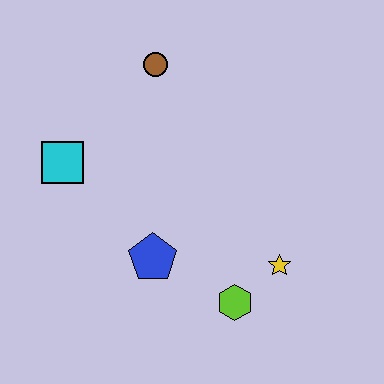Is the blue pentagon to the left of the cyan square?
No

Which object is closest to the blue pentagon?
The lime hexagon is closest to the blue pentagon.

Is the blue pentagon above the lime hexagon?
Yes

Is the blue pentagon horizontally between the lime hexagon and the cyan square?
Yes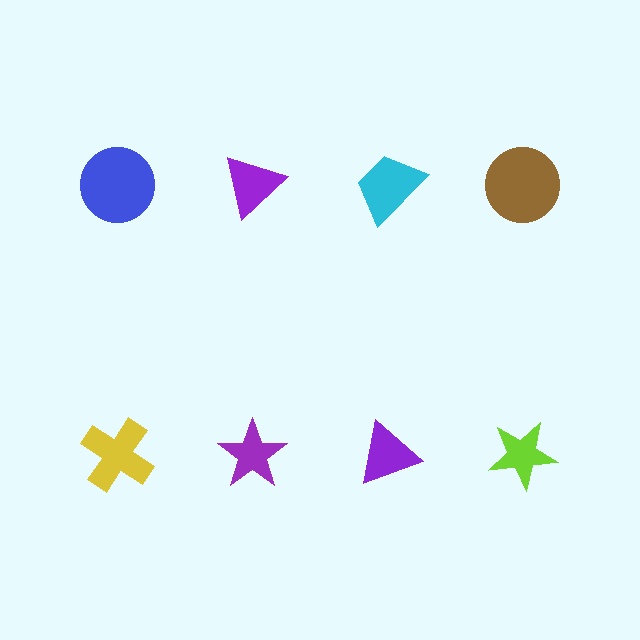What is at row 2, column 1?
A yellow cross.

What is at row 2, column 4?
A lime star.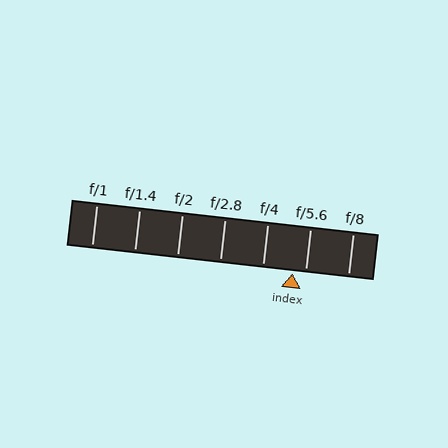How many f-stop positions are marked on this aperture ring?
There are 7 f-stop positions marked.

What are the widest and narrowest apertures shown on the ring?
The widest aperture shown is f/1 and the narrowest is f/8.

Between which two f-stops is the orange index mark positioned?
The index mark is between f/4 and f/5.6.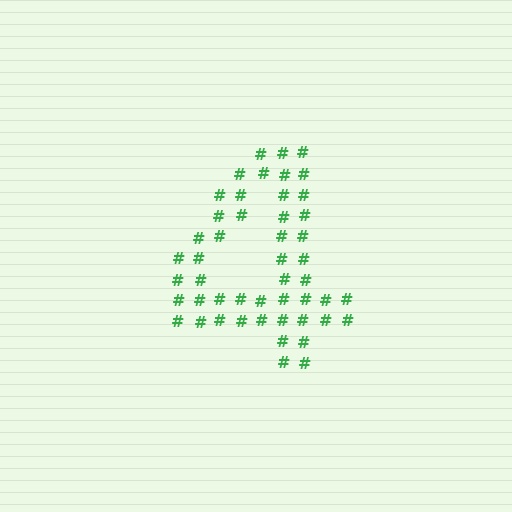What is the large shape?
The large shape is the digit 4.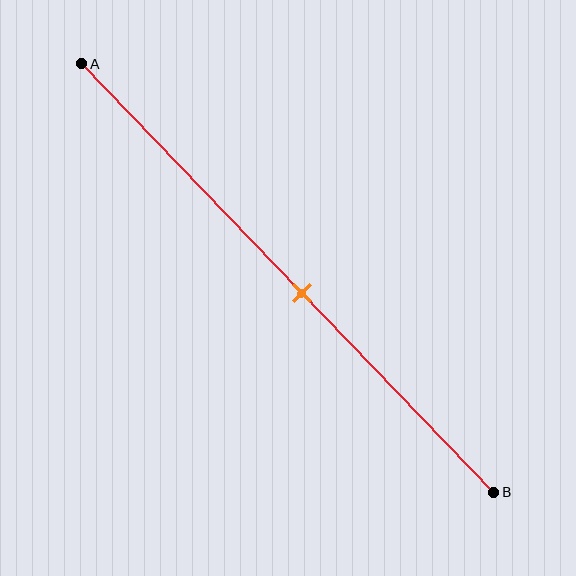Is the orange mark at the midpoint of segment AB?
No, the mark is at about 55% from A, not at the 50% midpoint.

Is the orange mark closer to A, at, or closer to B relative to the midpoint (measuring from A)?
The orange mark is closer to point B than the midpoint of segment AB.